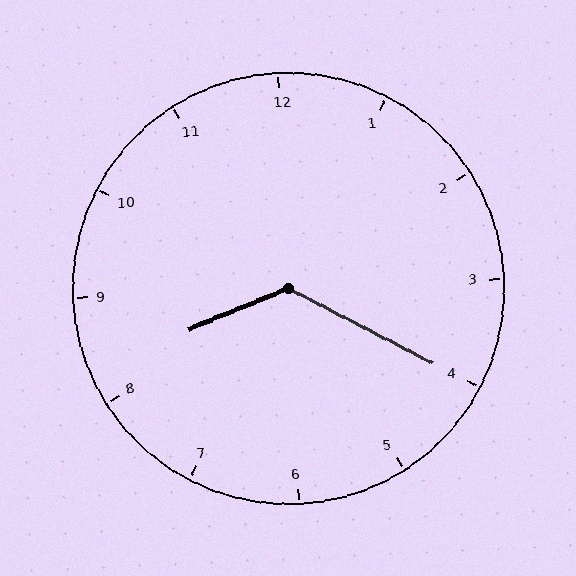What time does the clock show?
8:20.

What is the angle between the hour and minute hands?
Approximately 130 degrees.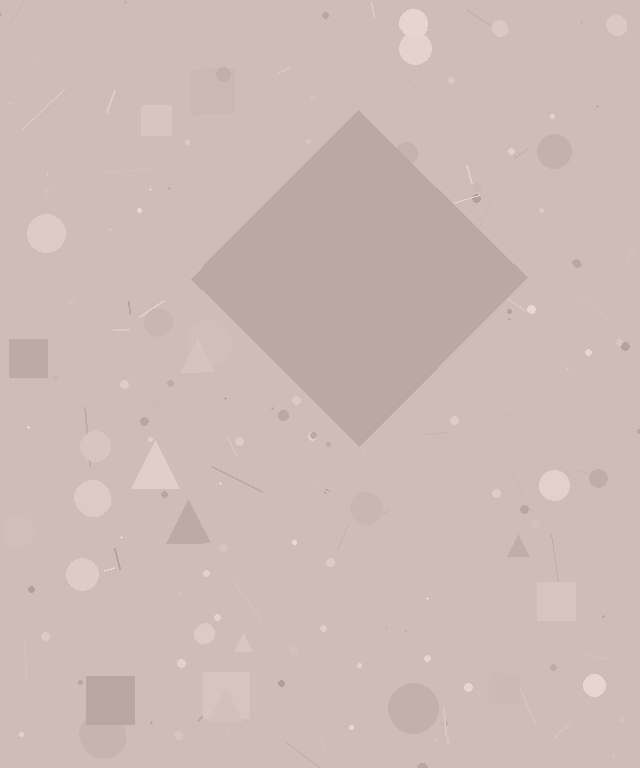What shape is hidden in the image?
A diamond is hidden in the image.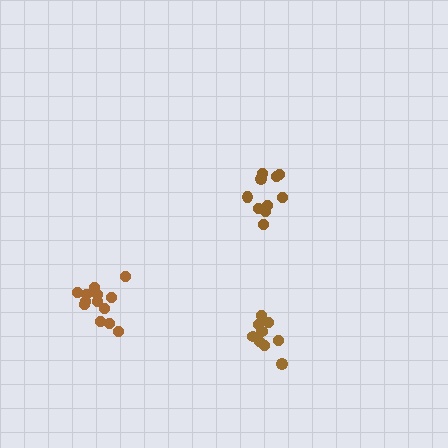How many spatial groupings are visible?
There are 3 spatial groupings.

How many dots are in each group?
Group 1: 9 dots, Group 2: 10 dots, Group 3: 13 dots (32 total).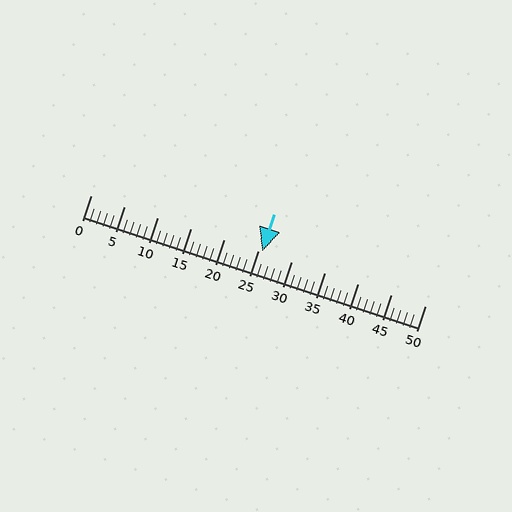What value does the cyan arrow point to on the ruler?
The cyan arrow points to approximately 26.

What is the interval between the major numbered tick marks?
The major tick marks are spaced 5 units apart.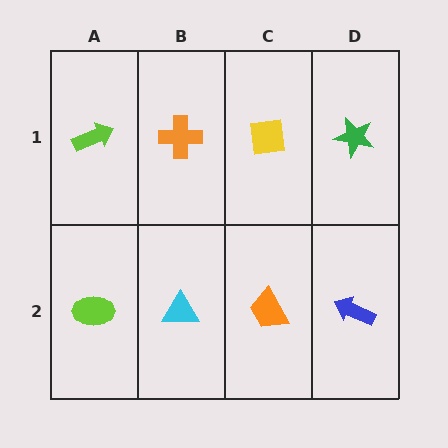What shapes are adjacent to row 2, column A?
A lime arrow (row 1, column A), a cyan triangle (row 2, column B).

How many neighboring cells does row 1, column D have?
2.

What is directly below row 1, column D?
A blue arrow.